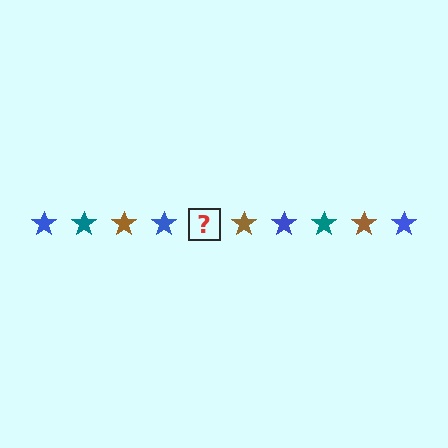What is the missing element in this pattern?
The missing element is a teal star.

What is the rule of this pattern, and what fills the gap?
The rule is that the pattern cycles through blue, teal, brown stars. The gap should be filled with a teal star.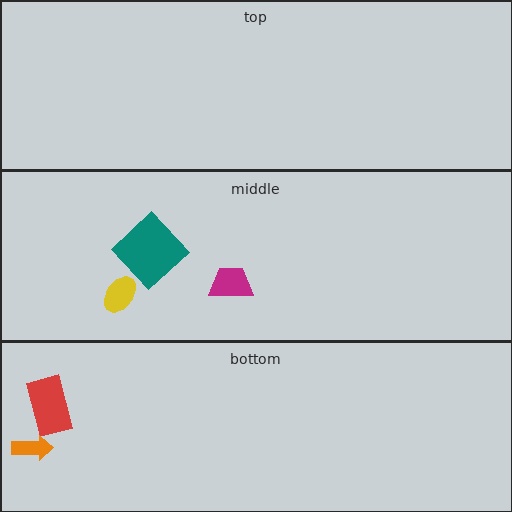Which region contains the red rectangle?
The bottom region.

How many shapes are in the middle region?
3.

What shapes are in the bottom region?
The red rectangle, the orange arrow.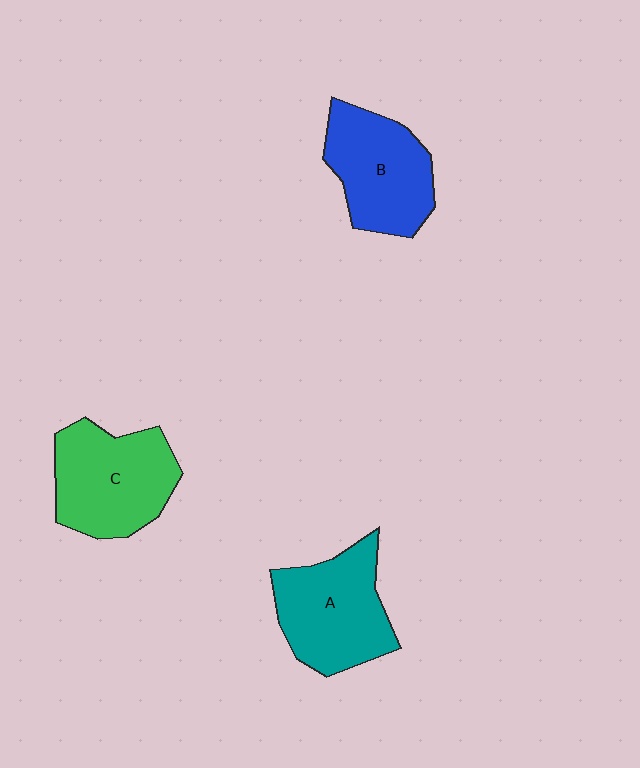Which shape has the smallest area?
Shape B (blue).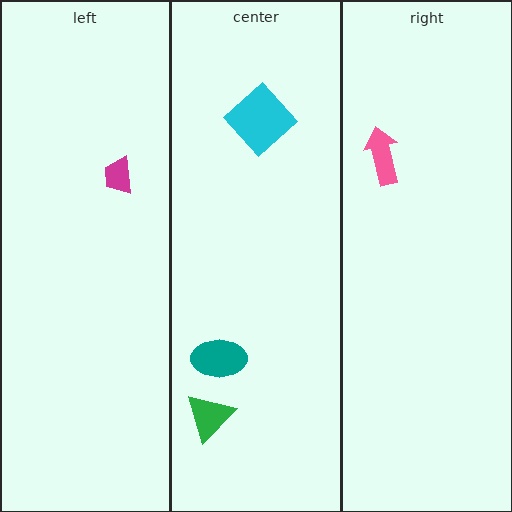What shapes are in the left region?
The magenta trapezoid.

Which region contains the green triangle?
The center region.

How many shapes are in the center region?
3.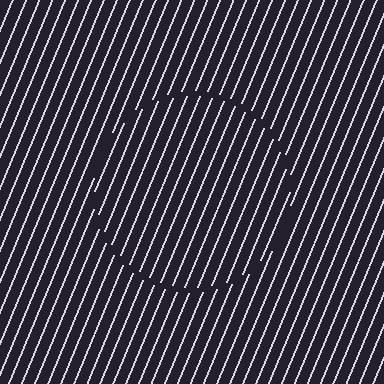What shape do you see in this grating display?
An illusory circle. The interior of the shape contains the same grating, shifted by half a period — the contour is defined by the phase discontinuity where line-ends from the inner and outer gratings abut.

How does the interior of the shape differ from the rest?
The interior of the shape contains the same grating, shifted by half a period — the contour is defined by the phase discontinuity where line-ends from the inner and outer gratings abut.